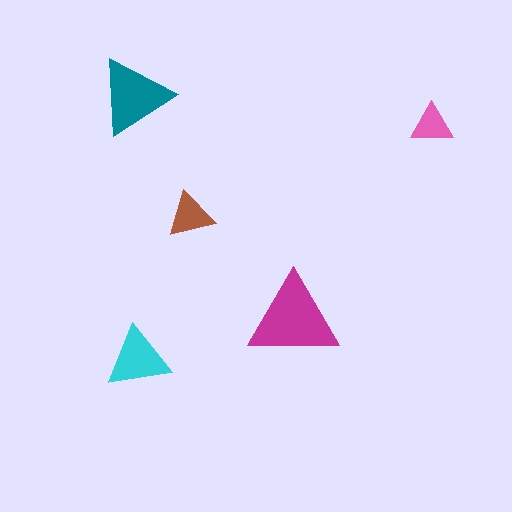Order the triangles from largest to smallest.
the magenta one, the teal one, the cyan one, the brown one, the pink one.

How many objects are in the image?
There are 5 objects in the image.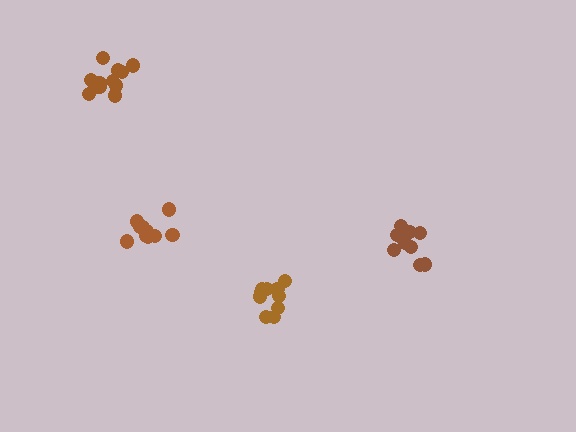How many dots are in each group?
Group 1: 12 dots, Group 2: 12 dots, Group 3: 11 dots, Group 4: 11 dots (46 total).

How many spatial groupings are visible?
There are 4 spatial groupings.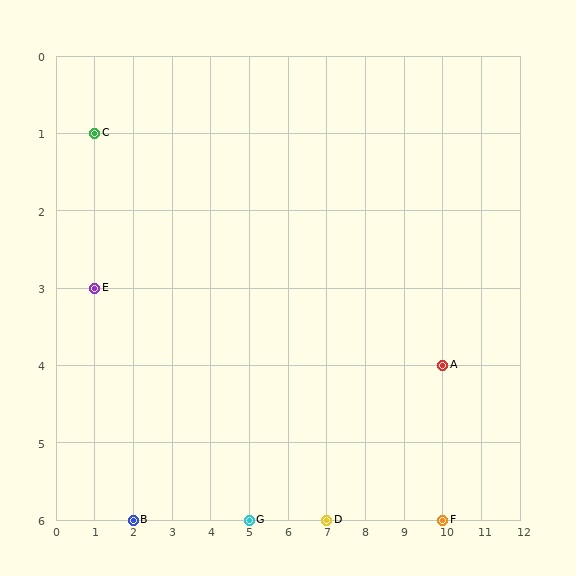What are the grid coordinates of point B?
Point B is at grid coordinates (2, 6).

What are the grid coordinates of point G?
Point G is at grid coordinates (5, 6).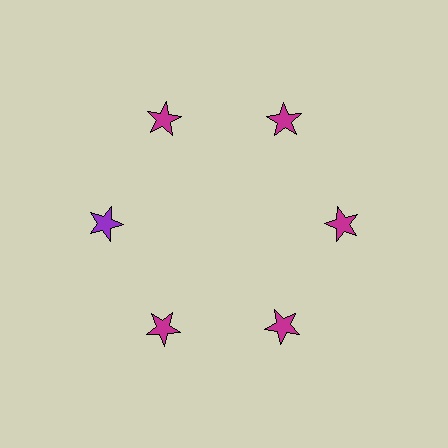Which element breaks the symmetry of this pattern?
The purple star at roughly the 9 o'clock position breaks the symmetry. All other shapes are magenta stars.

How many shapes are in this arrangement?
There are 6 shapes arranged in a ring pattern.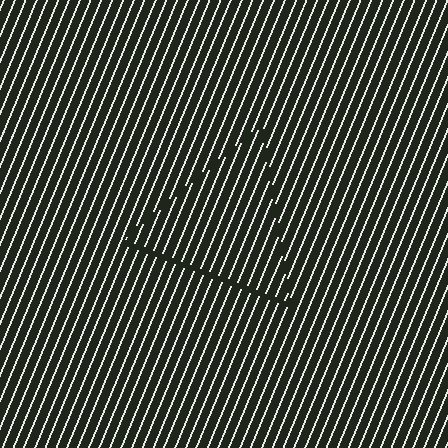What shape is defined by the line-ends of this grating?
An illusory triangle. The interior of the shape contains the same grating, shifted by half a period — the contour is defined by the phase discontinuity where line-ends from the inner and outer gratings abut.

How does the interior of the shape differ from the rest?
The interior of the shape contains the same grating, shifted by half a period — the contour is defined by the phase discontinuity where line-ends from the inner and outer gratings abut.